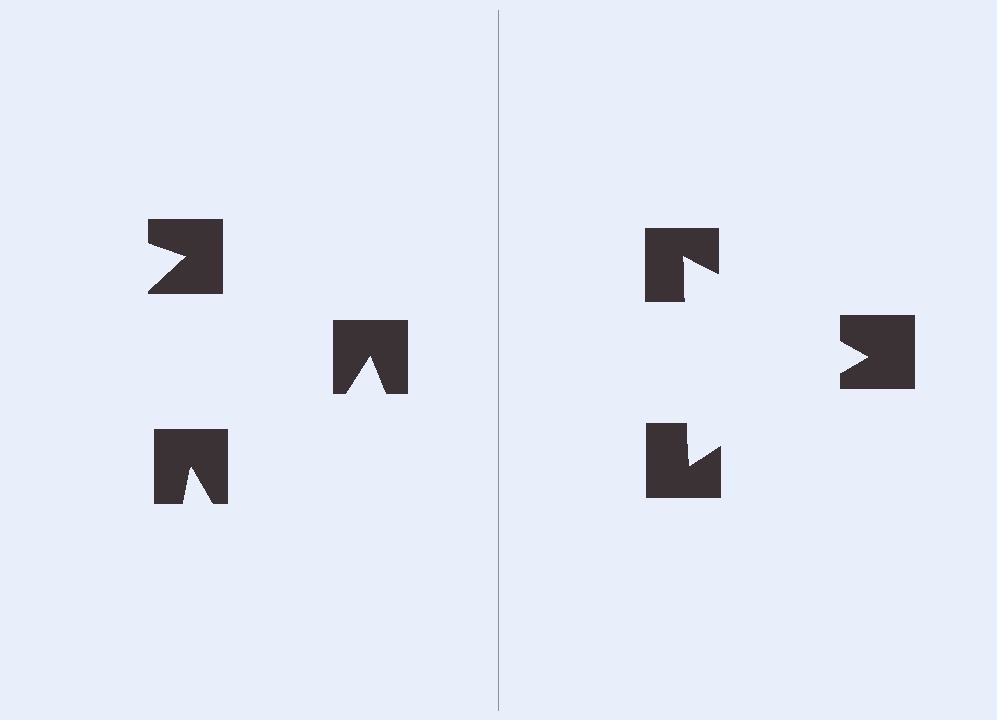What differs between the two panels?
The notched squares are positioned identically on both sides; only the wedge orientations differ. On the right they align to a triangle; on the left they are misaligned.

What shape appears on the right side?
An illusory triangle.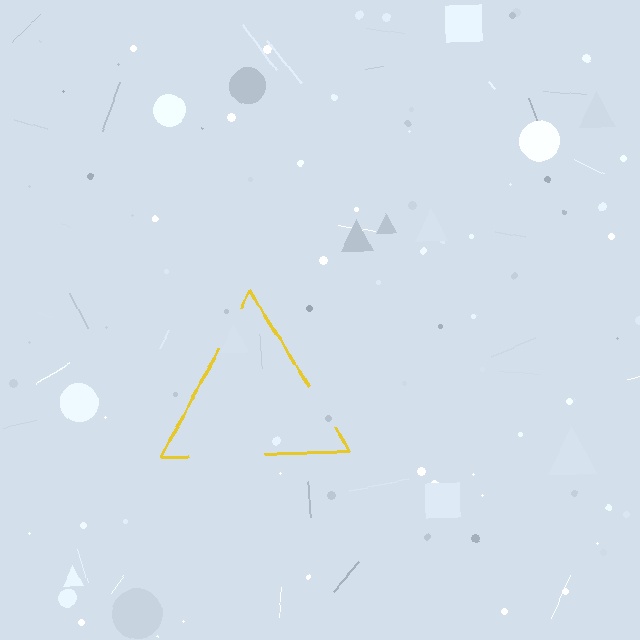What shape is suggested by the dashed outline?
The dashed outline suggests a triangle.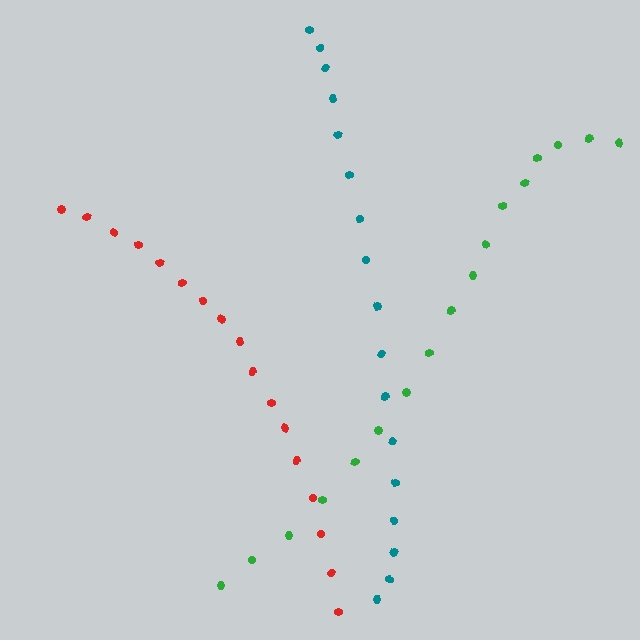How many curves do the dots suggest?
There are 3 distinct paths.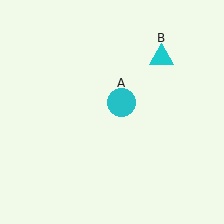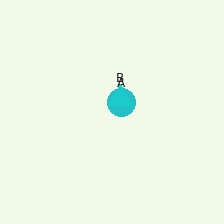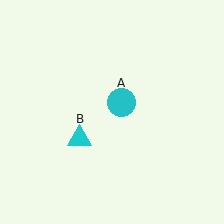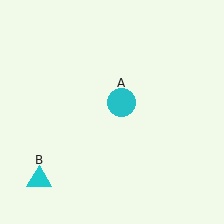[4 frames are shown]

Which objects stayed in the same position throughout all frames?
Cyan circle (object A) remained stationary.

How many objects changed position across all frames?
1 object changed position: cyan triangle (object B).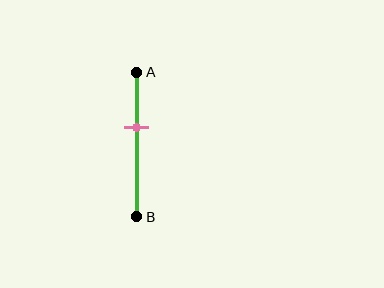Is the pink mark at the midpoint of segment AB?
No, the mark is at about 40% from A, not at the 50% midpoint.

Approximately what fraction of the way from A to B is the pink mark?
The pink mark is approximately 40% of the way from A to B.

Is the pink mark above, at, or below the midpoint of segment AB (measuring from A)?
The pink mark is above the midpoint of segment AB.